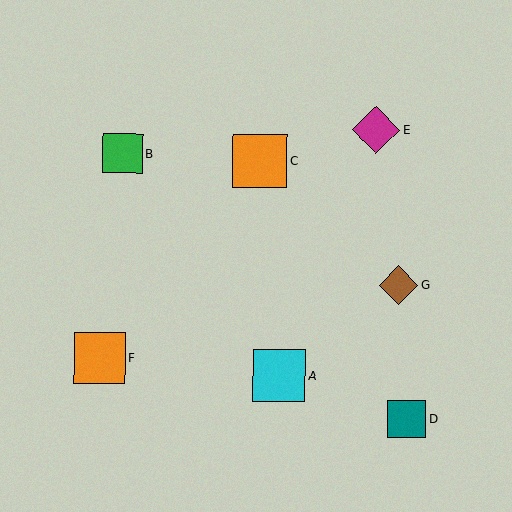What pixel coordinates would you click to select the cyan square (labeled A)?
Click at (279, 376) to select the cyan square A.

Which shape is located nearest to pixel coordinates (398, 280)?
The brown diamond (labeled G) at (398, 285) is nearest to that location.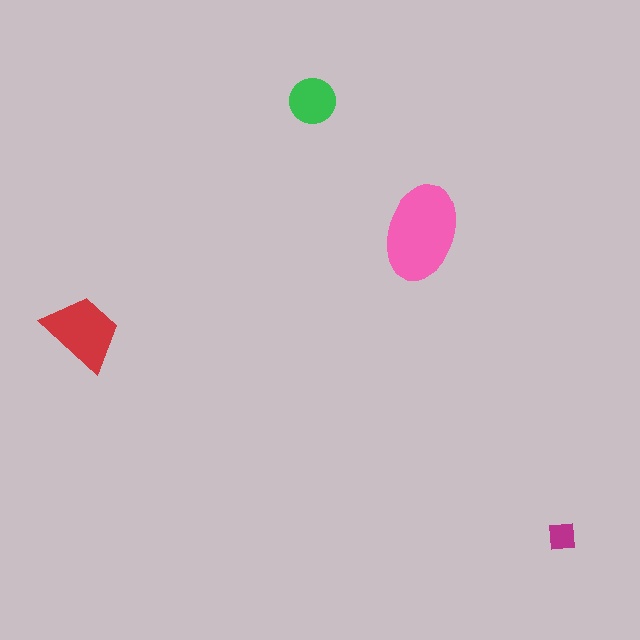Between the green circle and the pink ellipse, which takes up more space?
The pink ellipse.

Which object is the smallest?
The magenta square.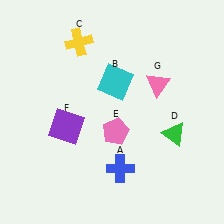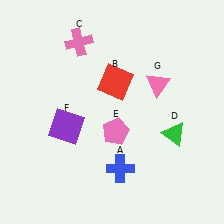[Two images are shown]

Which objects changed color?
B changed from cyan to red. C changed from yellow to pink.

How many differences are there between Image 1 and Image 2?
There are 2 differences between the two images.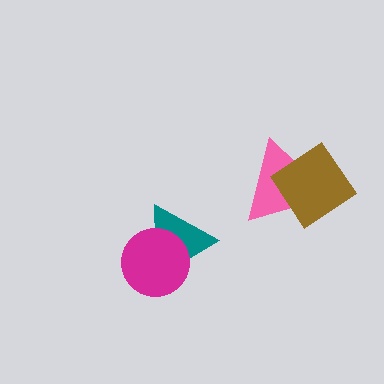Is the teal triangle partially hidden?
Yes, it is partially covered by another shape.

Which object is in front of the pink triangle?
The brown diamond is in front of the pink triangle.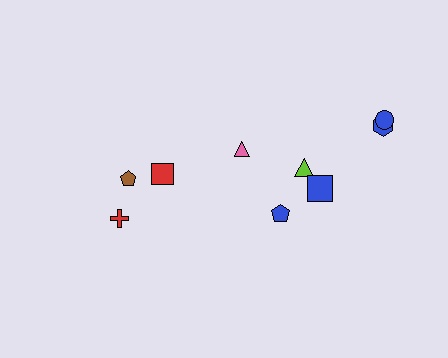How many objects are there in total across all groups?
There are 10 objects.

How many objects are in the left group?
There are 3 objects.